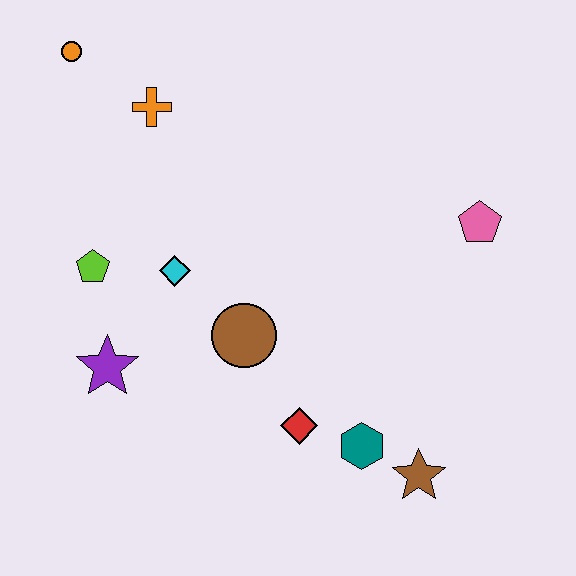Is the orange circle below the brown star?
No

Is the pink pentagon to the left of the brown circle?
No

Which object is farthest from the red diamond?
The orange circle is farthest from the red diamond.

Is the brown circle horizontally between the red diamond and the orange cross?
Yes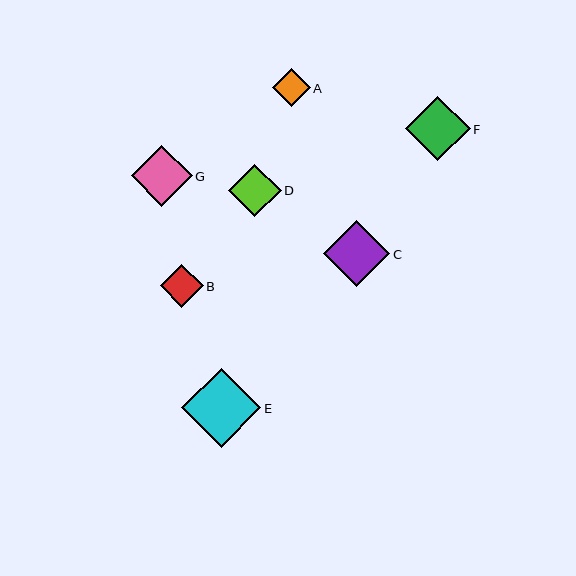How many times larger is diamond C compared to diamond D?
Diamond C is approximately 1.3 times the size of diamond D.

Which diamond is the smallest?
Diamond A is the smallest with a size of approximately 37 pixels.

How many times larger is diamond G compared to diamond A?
Diamond G is approximately 1.6 times the size of diamond A.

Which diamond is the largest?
Diamond E is the largest with a size of approximately 79 pixels.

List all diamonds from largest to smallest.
From largest to smallest: E, C, F, G, D, B, A.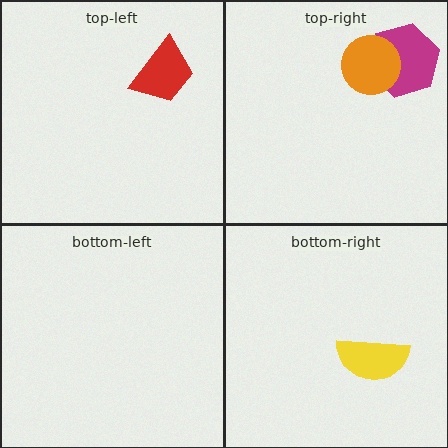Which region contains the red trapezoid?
The top-left region.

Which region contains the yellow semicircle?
The bottom-right region.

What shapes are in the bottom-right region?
The yellow semicircle.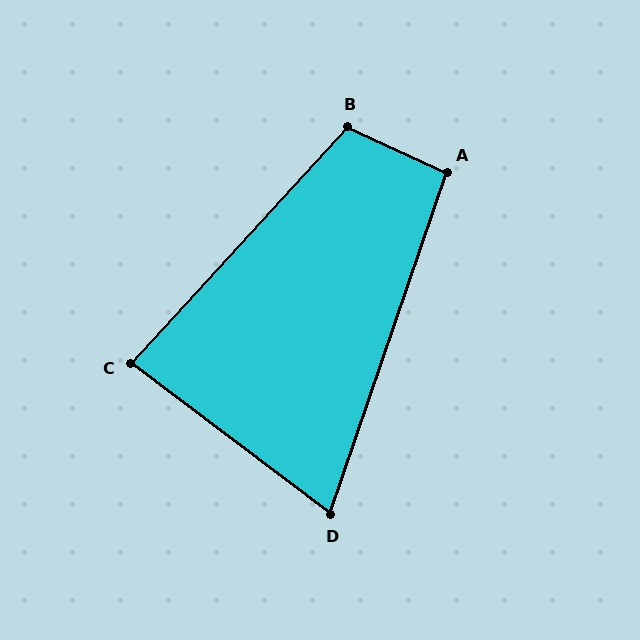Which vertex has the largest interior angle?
B, at approximately 108 degrees.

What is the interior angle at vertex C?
Approximately 84 degrees (acute).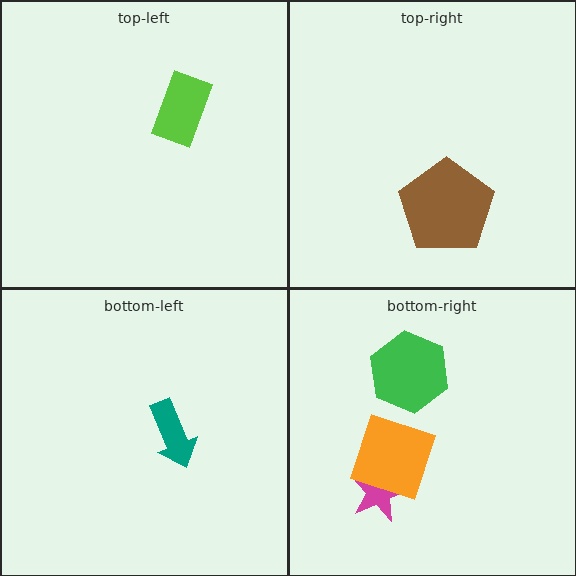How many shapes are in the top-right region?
1.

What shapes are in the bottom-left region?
The teal arrow.